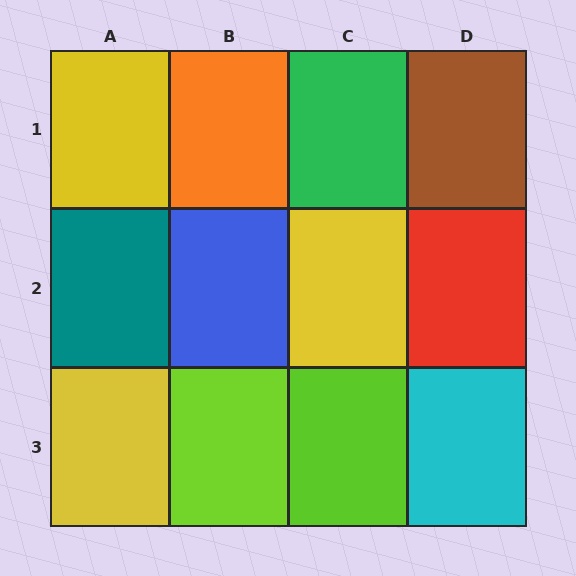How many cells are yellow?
3 cells are yellow.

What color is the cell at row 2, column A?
Teal.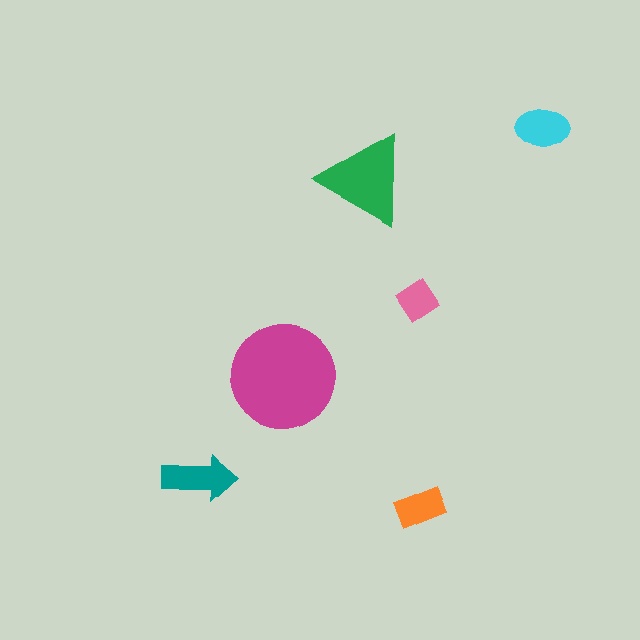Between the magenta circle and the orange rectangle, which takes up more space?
The magenta circle.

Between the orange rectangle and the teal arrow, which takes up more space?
The teal arrow.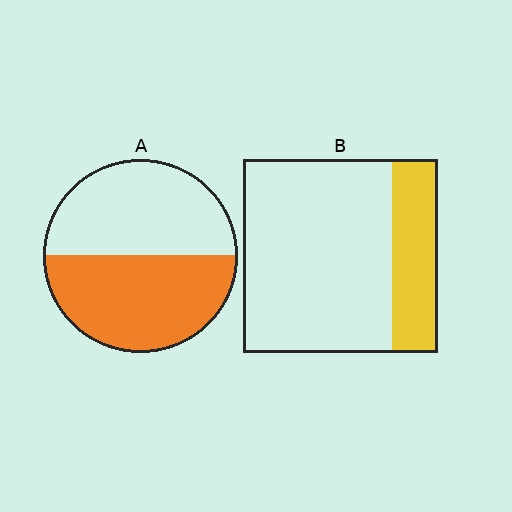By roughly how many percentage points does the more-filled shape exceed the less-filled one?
By roughly 25 percentage points (A over B).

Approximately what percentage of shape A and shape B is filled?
A is approximately 50% and B is approximately 25%.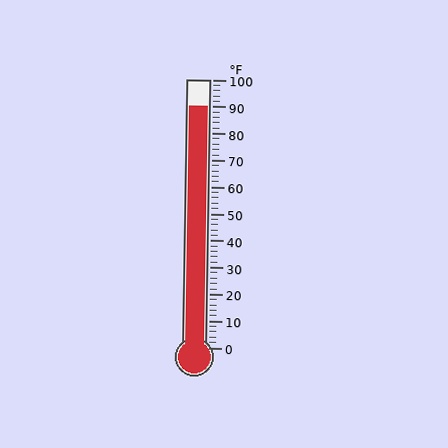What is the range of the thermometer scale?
The thermometer scale ranges from 0°F to 100°F.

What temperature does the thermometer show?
The thermometer shows approximately 90°F.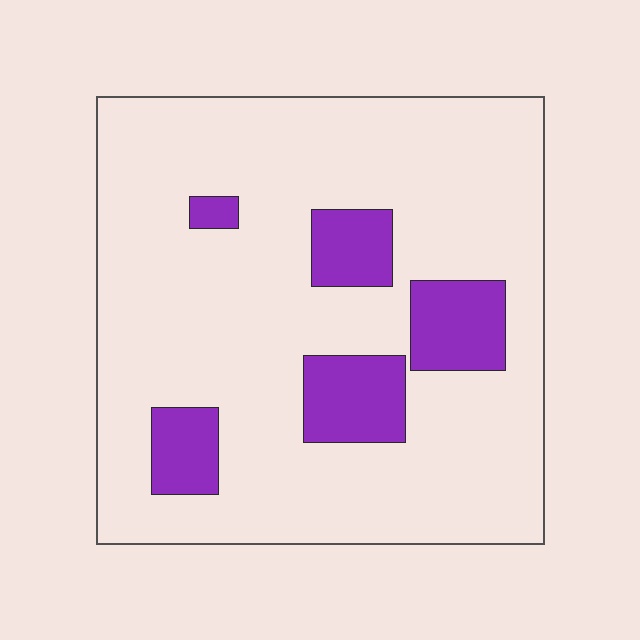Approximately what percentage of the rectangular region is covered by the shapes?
Approximately 15%.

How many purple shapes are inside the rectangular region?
5.